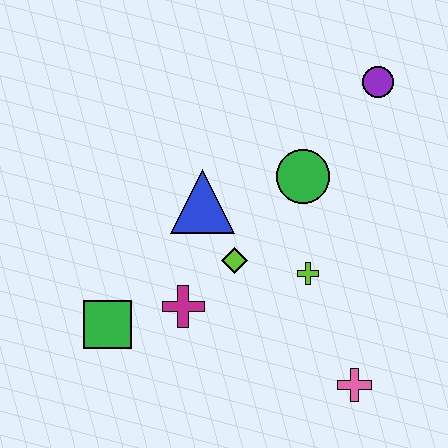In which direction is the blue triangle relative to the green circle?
The blue triangle is to the left of the green circle.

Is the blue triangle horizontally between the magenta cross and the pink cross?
Yes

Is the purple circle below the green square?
No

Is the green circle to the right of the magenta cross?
Yes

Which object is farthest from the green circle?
The green square is farthest from the green circle.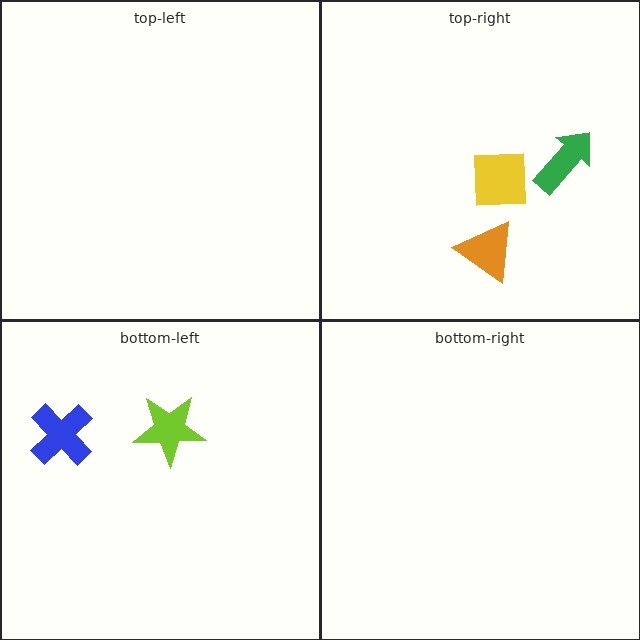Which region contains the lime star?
The bottom-left region.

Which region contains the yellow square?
The top-right region.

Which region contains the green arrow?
The top-right region.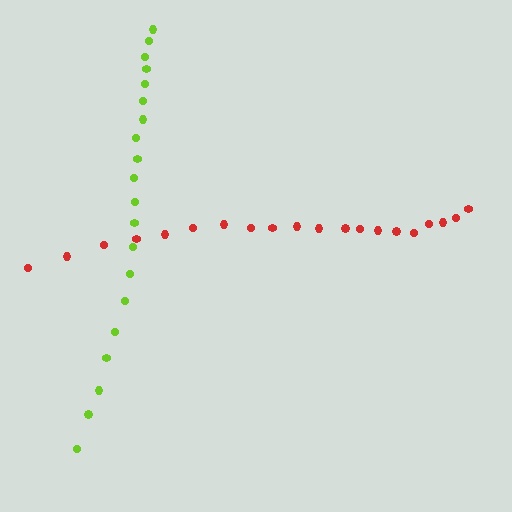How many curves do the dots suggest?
There are 2 distinct paths.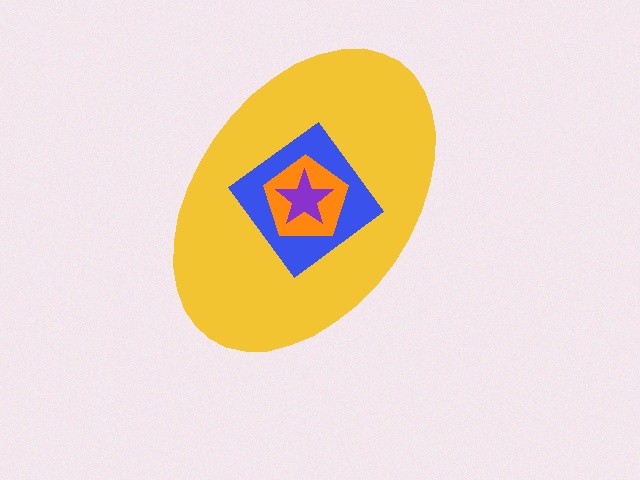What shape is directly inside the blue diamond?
The orange pentagon.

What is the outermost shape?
The yellow ellipse.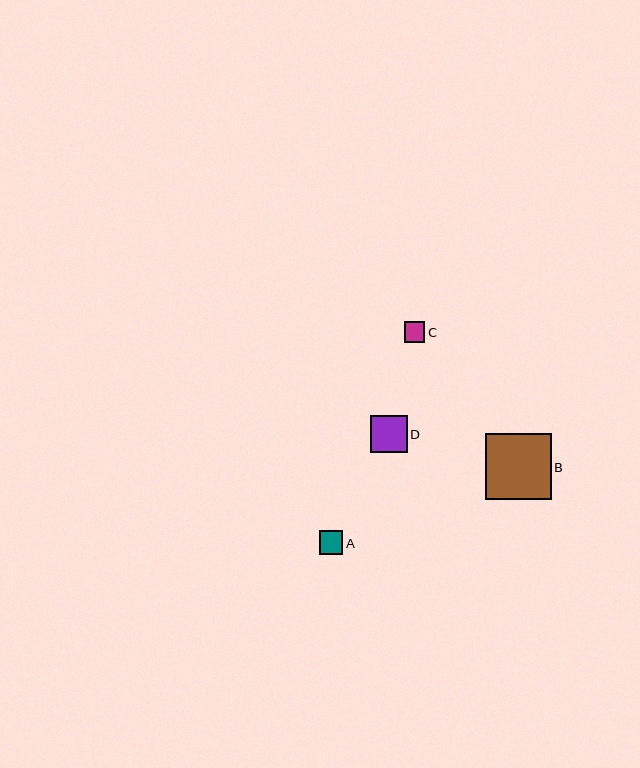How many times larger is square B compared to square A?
Square B is approximately 2.8 times the size of square A.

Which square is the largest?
Square B is the largest with a size of approximately 66 pixels.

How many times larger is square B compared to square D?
Square B is approximately 1.8 times the size of square D.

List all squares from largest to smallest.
From largest to smallest: B, D, A, C.